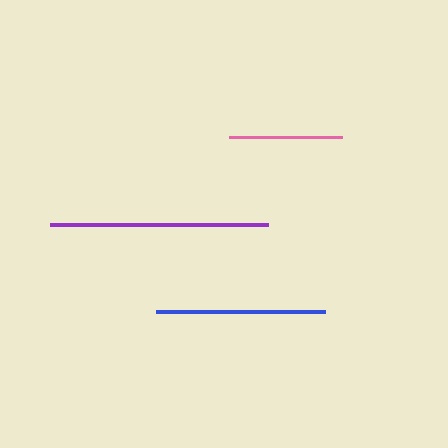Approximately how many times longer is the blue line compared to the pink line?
The blue line is approximately 1.5 times the length of the pink line.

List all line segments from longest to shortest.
From longest to shortest: purple, blue, pink.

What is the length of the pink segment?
The pink segment is approximately 113 pixels long.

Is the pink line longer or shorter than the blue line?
The blue line is longer than the pink line.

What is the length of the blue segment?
The blue segment is approximately 169 pixels long.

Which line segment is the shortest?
The pink line is the shortest at approximately 113 pixels.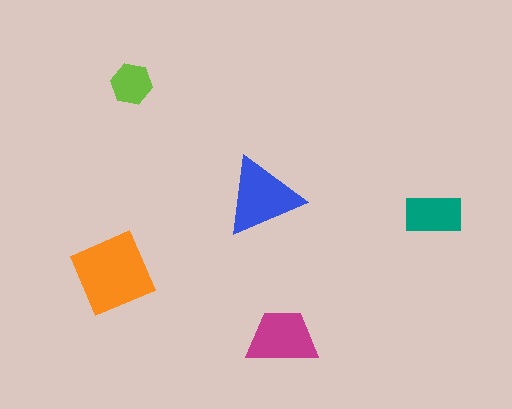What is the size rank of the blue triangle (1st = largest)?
2nd.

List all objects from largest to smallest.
The orange diamond, the blue triangle, the magenta trapezoid, the teal rectangle, the lime hexagon.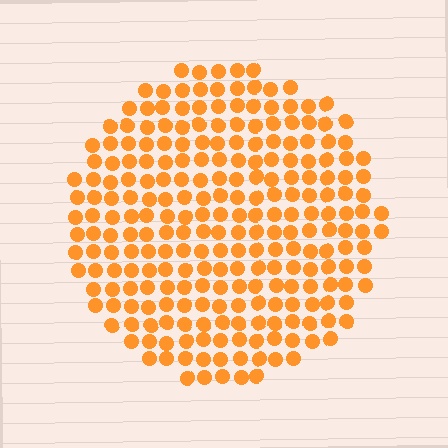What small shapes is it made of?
It is made of small circles.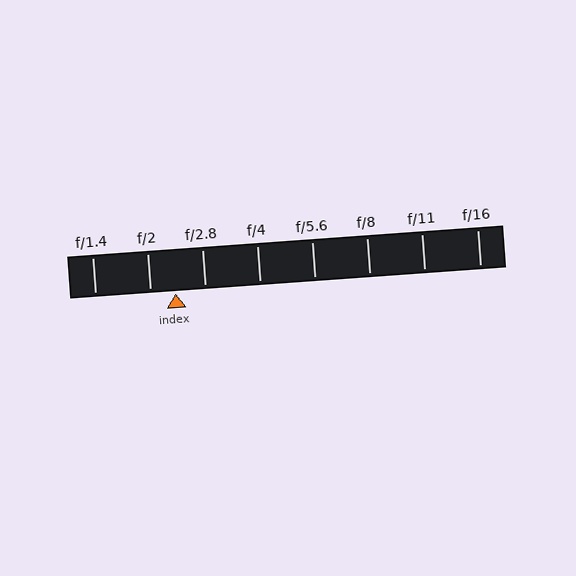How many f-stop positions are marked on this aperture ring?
There are 8 f-stop positions marked.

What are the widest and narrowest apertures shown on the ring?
The widest aperture shown is f/1.4 and the narrowest is f/16.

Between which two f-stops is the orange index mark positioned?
The index mark is between f/2 and f/2.8.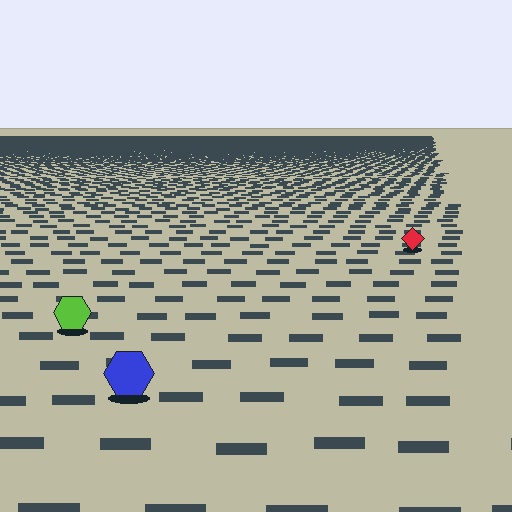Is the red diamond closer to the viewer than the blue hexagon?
No. The blue hexagon is closer — you can tell from the texture gradient: the ground texture is coarser near it.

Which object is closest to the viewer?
The blue hexagon is closest. The texture marks near it are larger and more spread out.